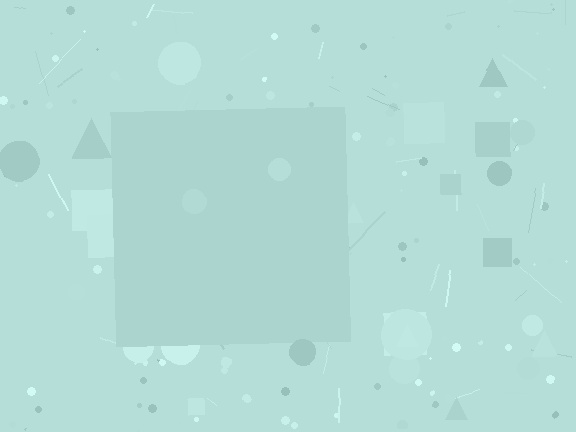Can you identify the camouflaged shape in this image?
The camouflaged shape is a square.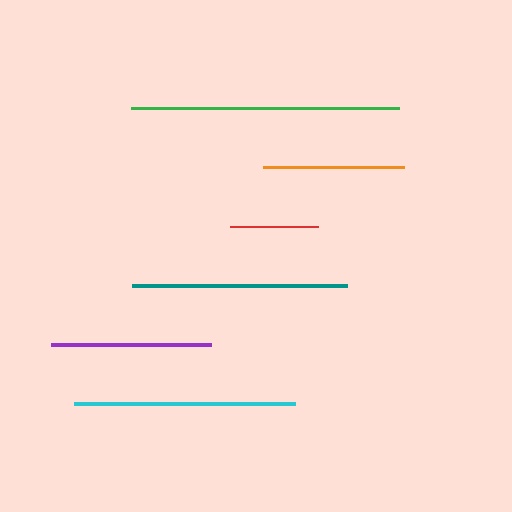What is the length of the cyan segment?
The cyan segment is approximately 221 pixels long.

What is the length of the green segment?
The green segment is approximately 268 pixels long.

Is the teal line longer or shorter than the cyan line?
The cyan line is longer than the teal line.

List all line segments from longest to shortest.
From longest to shortest: green, cyan, teal, purple, orange, red.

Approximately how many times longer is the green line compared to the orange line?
The green line is approximately 1.9 times the length of the orange line.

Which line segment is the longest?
The green line is the longest at approximately 268 pixels.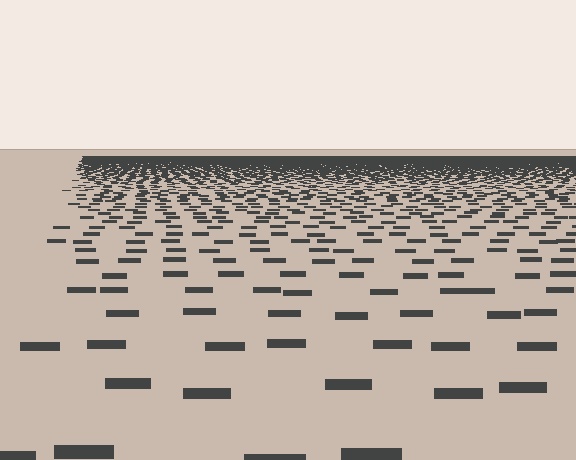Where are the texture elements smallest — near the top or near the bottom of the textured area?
Near the top.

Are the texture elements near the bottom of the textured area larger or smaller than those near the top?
Larger. Near the bottom, elements are closer to the viewer and appear at a bigger on-screen size.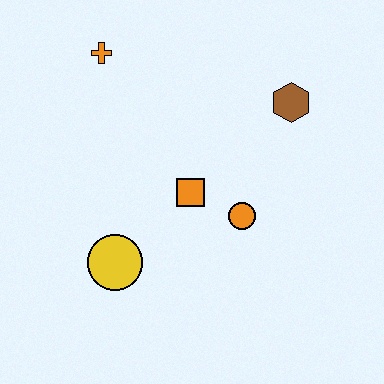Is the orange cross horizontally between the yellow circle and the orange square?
No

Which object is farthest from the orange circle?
The orange cross is farthest from the orange circle.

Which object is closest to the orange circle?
The orange square is closest to the orange circle.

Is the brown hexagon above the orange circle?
Yes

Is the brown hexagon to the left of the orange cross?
No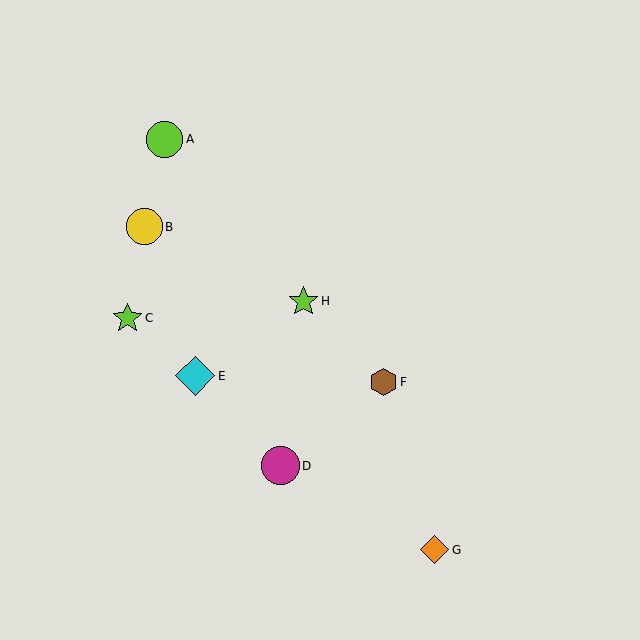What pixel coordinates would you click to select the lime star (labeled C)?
Click at (128, 318) to select the lime star C.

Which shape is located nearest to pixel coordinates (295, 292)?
The lime star (labeled H) at (303, 301) is nearest to that location.